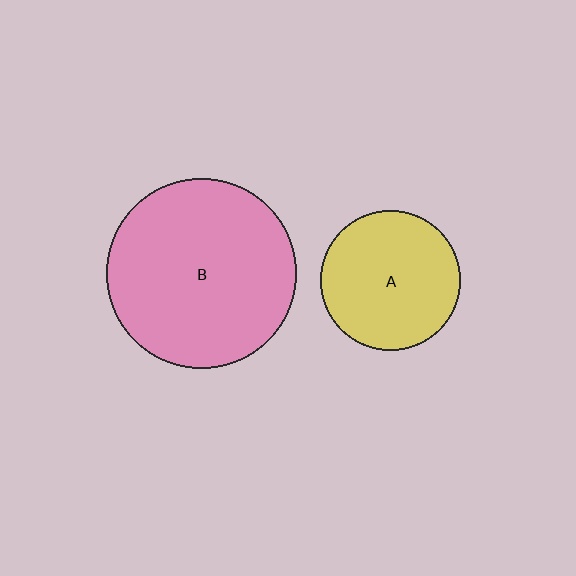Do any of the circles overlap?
No, none of the circles overlap.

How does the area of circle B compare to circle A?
Approximately 1.9 times.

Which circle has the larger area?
Circle B (pink).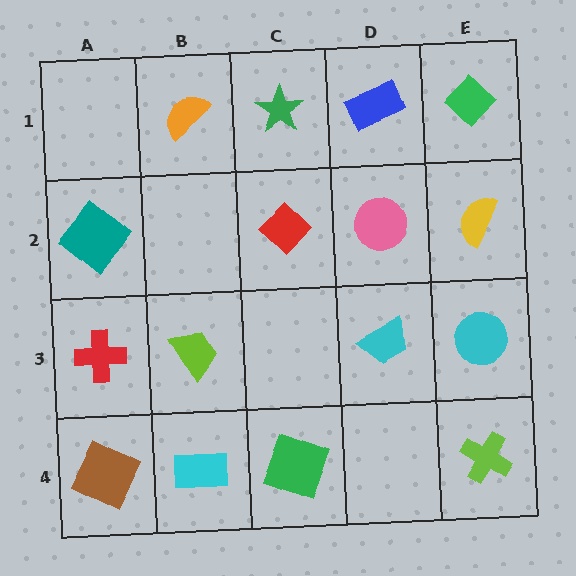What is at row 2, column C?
A red diamond.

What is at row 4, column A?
A brown square.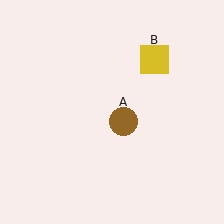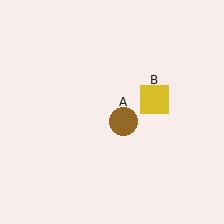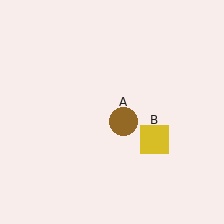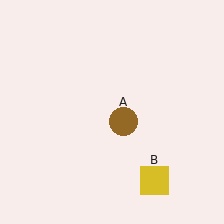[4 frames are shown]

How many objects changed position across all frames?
1 object changed position: yellow square (object B).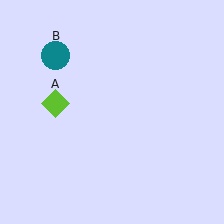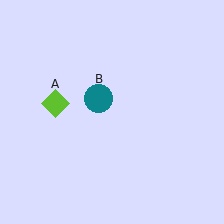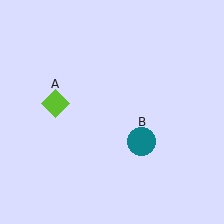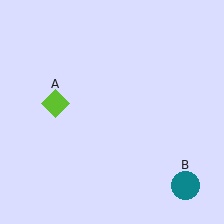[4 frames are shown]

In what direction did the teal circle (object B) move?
The teal circle (object B) moved down and to the right.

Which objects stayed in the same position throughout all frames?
Lime diamond (object A) remained stationary.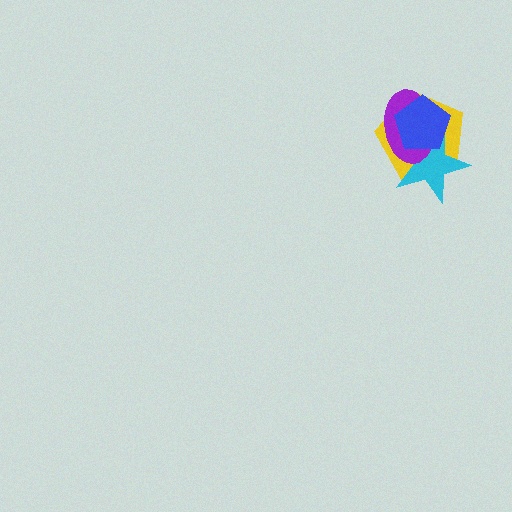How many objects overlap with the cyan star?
3 objects overlap with the cyan star.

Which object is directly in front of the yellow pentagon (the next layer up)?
The cyan star is directly in front of the yellow pentagon.